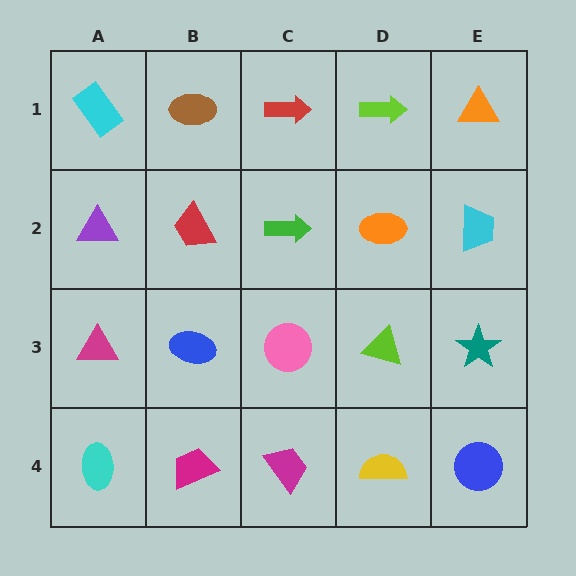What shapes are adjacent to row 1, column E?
A cyan trapezoid (row 2, column E), a lime arrow (row 1, column D).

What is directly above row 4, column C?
A pink circle.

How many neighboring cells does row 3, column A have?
3.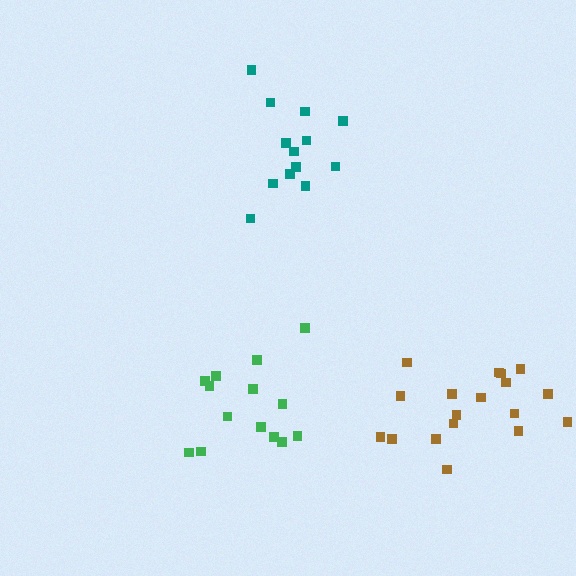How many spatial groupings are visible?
There are 3 spatial groupings.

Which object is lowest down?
The brown cluster is bottommost.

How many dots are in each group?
Group 1: 14 dots, Group 2: 13 dots, Group 3: 18 dots (45 total).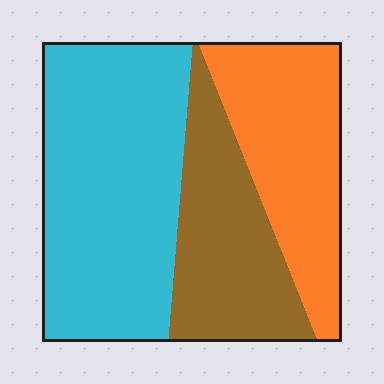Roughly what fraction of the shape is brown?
Brown covers around 25% of the shape.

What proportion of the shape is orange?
Orange covers roughly 30% of the shape.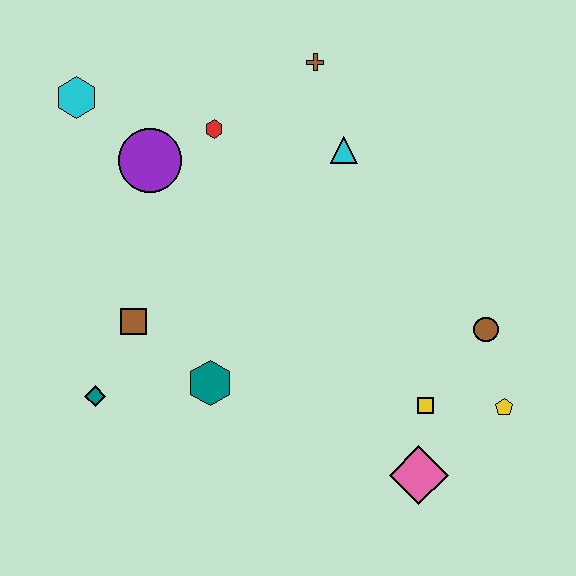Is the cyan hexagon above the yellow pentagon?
Yes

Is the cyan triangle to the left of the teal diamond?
No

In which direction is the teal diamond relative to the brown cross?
The teal diamond is below the brown cross.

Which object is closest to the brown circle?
The yellow pentagon is closest to the brown circle.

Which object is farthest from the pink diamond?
The cyan hexagon is farthest from the pink diamond.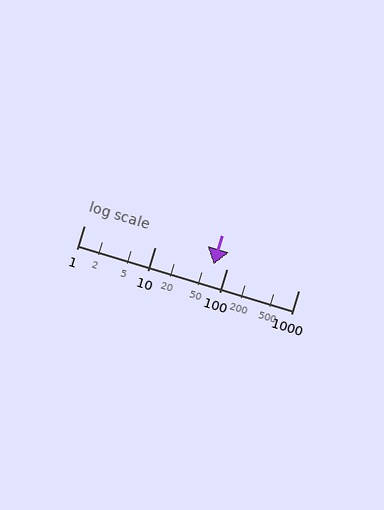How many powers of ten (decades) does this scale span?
The scale spans 3 decades, from 1 to 1000.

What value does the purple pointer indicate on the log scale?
The pointer indicates approximately 66.